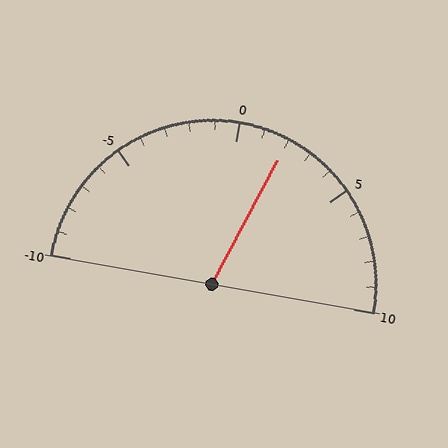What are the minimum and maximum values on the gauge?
The gauge ranges from -10 to 10.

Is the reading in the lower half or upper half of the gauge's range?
The reading is in the upper half of the range (-10 to 10).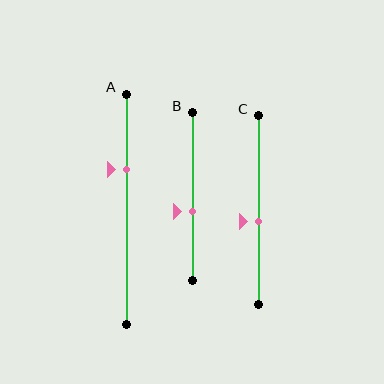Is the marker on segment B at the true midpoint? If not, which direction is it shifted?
No, the marker on segment B is shifted downward by about 9% of the segment length.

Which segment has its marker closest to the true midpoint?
Segment C has its marker closest to the true midpoint.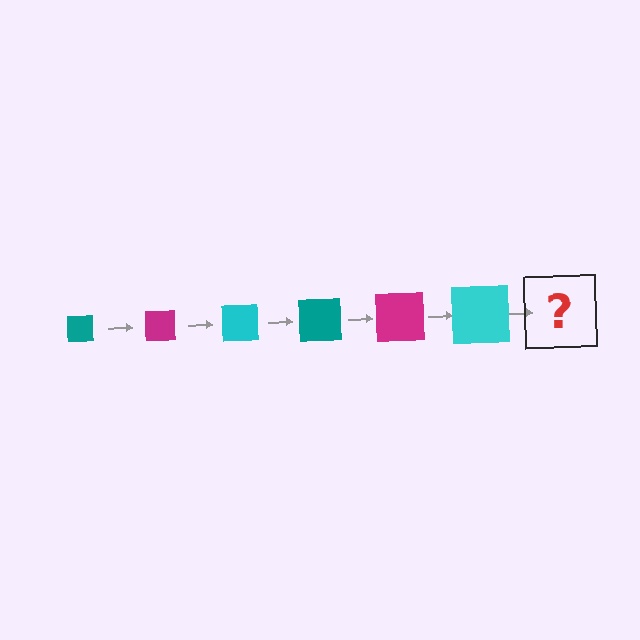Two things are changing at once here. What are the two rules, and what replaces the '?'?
The two rules are that the square grows larger each step and the color cycles through teal, magenta, and cyan. The '?' should be a teal square, larger than the previous one.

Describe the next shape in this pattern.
It should be a teal square, larger than the previous one.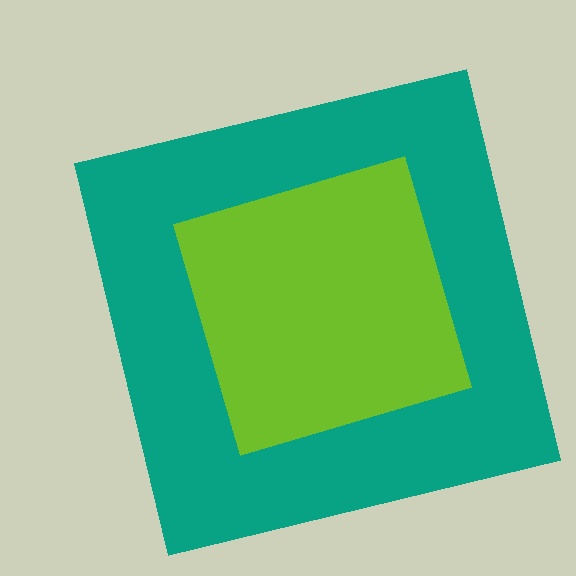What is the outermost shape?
The teal square.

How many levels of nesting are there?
2.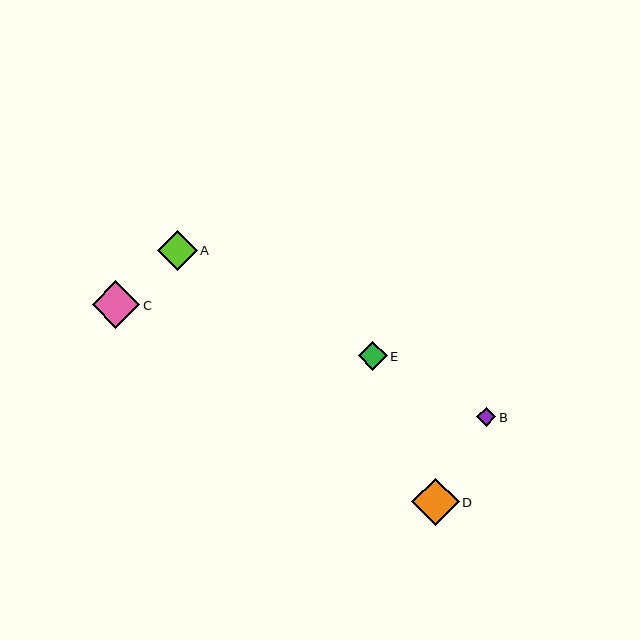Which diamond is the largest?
Diamond C is the largest with a size of approximately 48 pixels.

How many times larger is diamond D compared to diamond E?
Diamond D is approximately 1.6 times the size of diamond E.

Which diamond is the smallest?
Diamond B is the smallest with a size of approximately 19 pixels.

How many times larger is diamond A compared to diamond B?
Diamond A is approximately 2.1 times the size of diamond B.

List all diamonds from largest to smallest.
From largest to smallest: C, D, A, E, B.